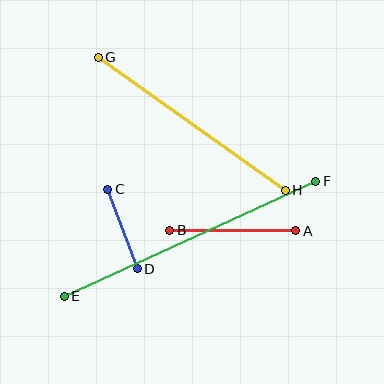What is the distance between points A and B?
The distance is approximately 126 pixels.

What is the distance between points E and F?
The distance is approximately 277 pixels.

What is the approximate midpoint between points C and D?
The midpoint is at approximately (123, 229) pixels.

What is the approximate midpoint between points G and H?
The midpoint is at approximately (192, 124) pixels.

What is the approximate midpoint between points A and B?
The midpoint is at approximately (233, 231) pixels.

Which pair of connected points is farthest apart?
Points E and F are farthest apart.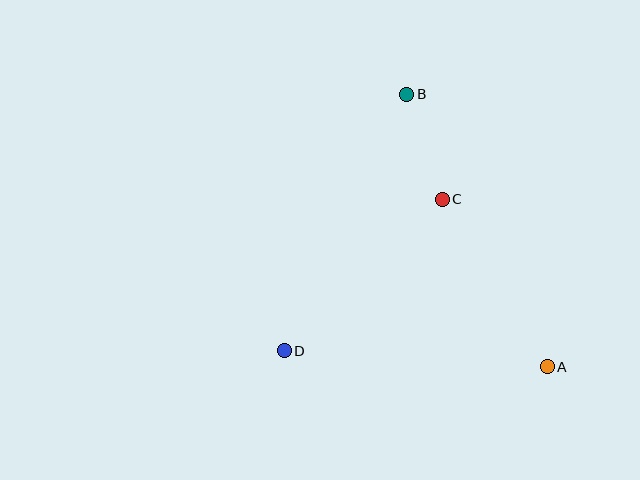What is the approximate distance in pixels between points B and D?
The distance between B and D is approximately 284 pixels.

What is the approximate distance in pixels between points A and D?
The distance between A and D is approximately 263 pixels.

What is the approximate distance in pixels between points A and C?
The distance between A and C is approximately 198 pixels.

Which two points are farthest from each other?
Points A and B are farthest from each other.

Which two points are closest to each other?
Points B and C are closest to each other.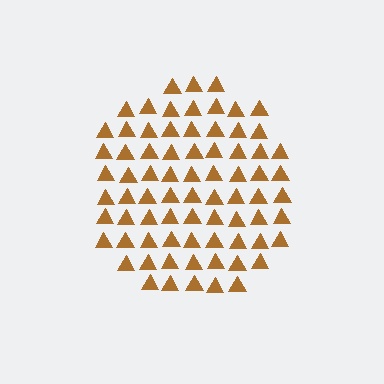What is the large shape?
The large shape is a circle.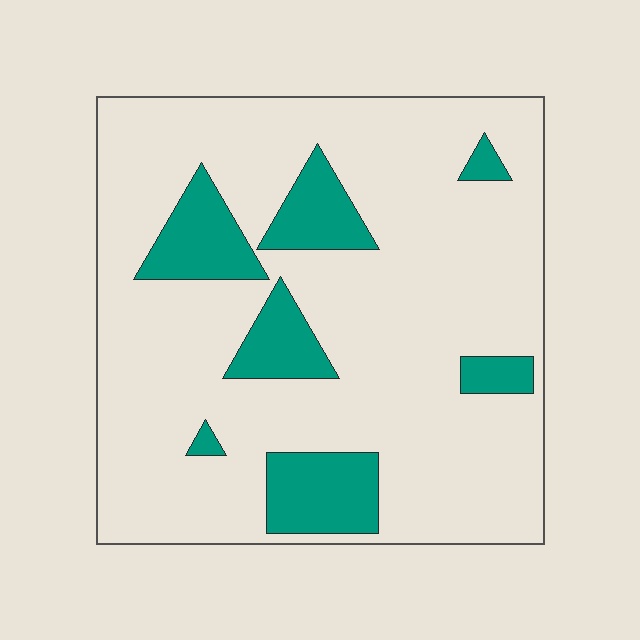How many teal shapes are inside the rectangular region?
7.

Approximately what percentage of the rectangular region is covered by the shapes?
Approximately 15%.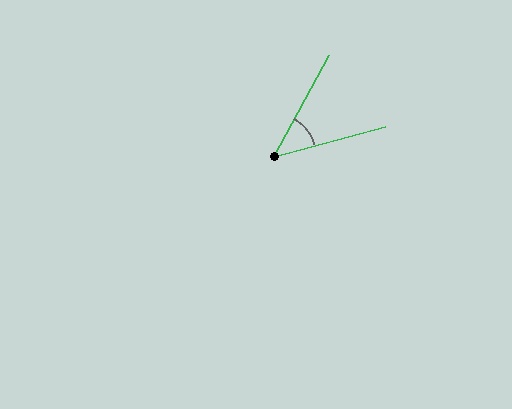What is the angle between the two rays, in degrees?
Approximately 46 degrees.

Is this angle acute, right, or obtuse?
It is acute.